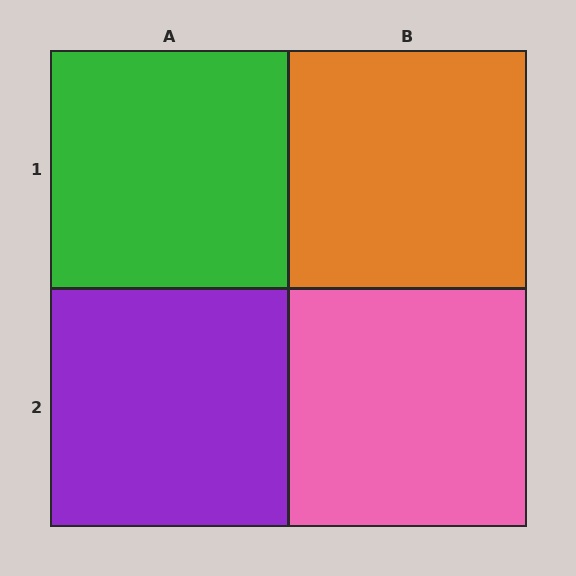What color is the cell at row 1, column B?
Orange.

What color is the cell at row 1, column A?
Green.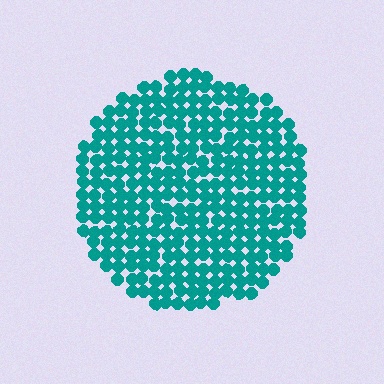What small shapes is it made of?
It is made of small circles.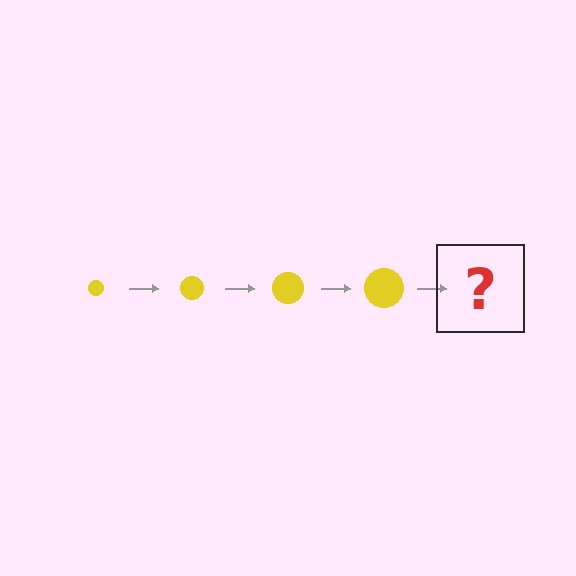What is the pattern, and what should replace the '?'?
The pattern is that the circle gets progressively larger each step. The '?' should be a yellow circle, larger than the previous one.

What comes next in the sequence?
The next element should be a yellow circle, larger than the previous one.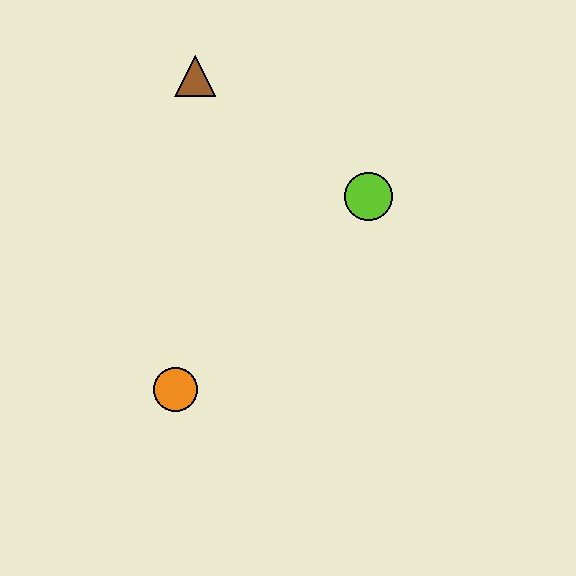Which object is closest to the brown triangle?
The lime circle is closest to the brown triangle.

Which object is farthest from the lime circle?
The orange circle is farthest from the lime circle.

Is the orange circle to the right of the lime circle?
No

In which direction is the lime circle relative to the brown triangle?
The lime circle is to the right of the brown triangle.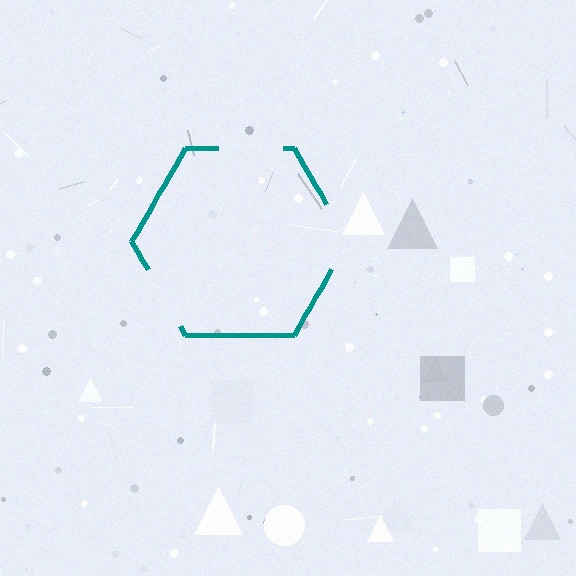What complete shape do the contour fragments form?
The contour fragments form a hexagon.